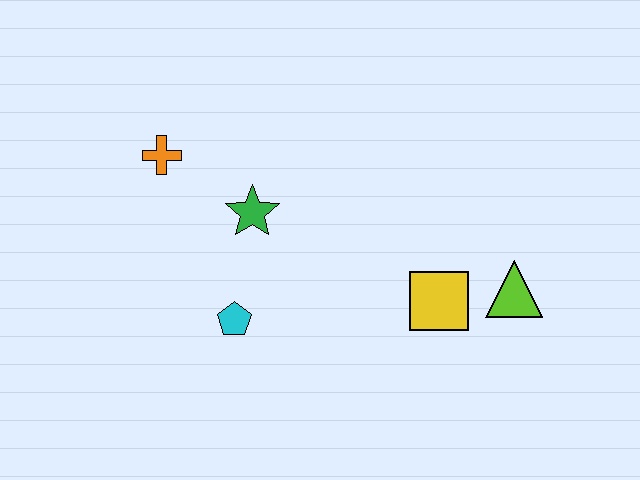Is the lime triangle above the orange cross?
No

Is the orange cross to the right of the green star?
No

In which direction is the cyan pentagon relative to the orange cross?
The cyan pentagon is below the orange cross.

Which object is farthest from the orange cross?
The lime triangle is farthest from the orange cross.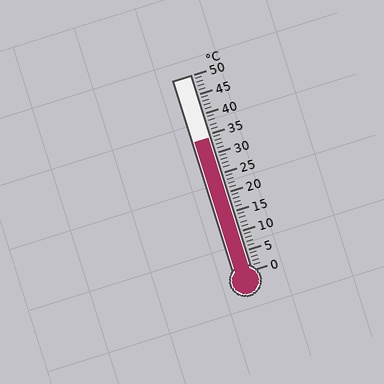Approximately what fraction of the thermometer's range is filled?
The thermometer is filled to approximately 70% of its range.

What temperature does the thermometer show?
The thermometer shows approximately 34°C.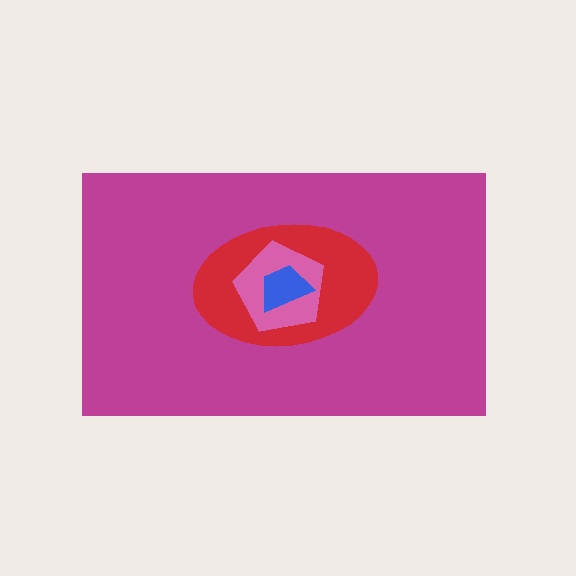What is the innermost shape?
The blue trapezoid.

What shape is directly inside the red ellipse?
The pink pentagon.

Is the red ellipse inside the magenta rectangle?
Yes.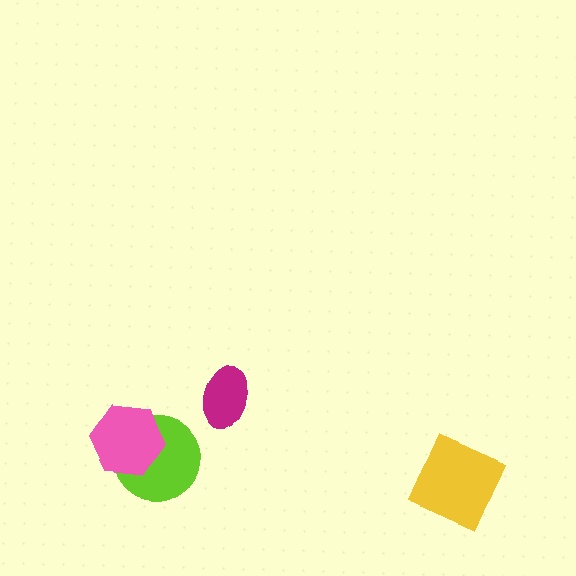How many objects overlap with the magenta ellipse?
0 objects overlap with the magenta ellipse.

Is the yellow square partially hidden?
No, no other shape covers it.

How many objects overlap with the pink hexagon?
1 object overlaps with the pink hexagon.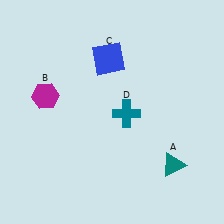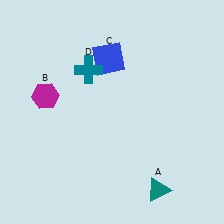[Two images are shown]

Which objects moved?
The objects that moved are: the teal triangle (A), the teal cross (D).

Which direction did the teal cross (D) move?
The teal cross (D) moved up.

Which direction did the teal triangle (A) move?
The teal triangle (A) moved down.